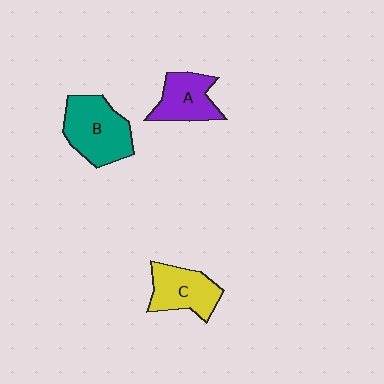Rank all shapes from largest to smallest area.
From largest to smallest: B (teal), C (yellow), A (purple).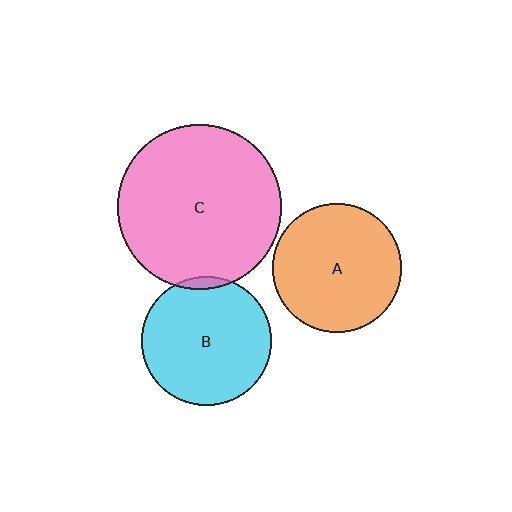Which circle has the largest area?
Circle C (pink).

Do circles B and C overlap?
Yes.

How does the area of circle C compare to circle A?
Approximately 1.6 times.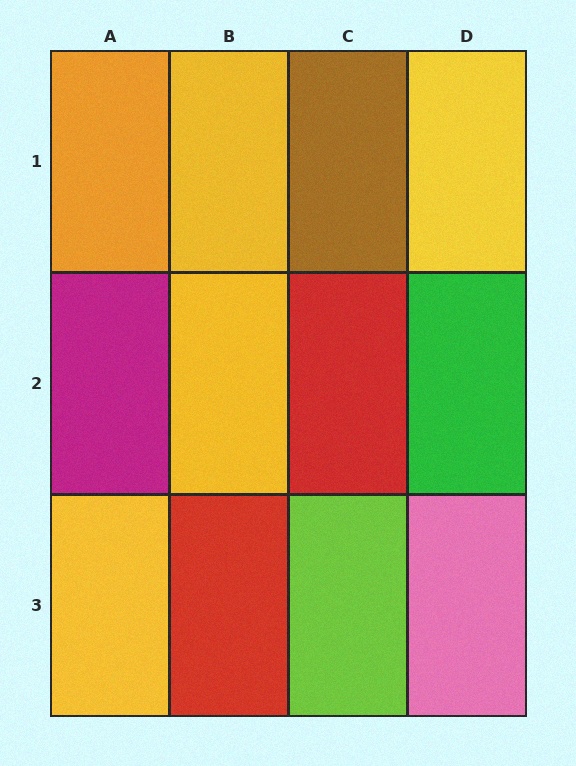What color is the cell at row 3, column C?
Lime.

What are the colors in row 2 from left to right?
Magenta, yellow, red, green.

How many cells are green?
1 cell is green.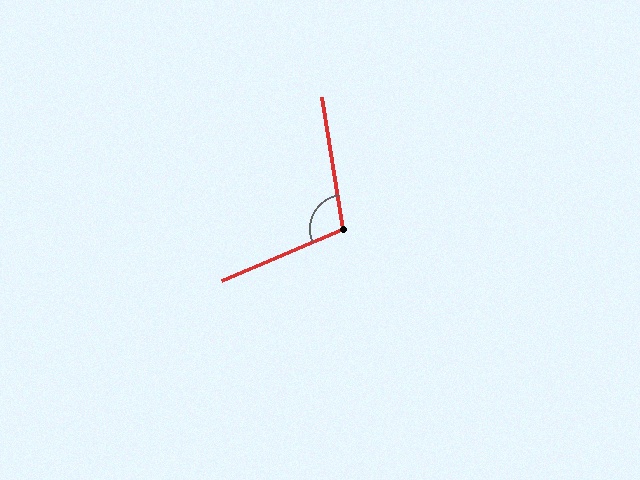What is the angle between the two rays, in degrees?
Approximately 104 degrees.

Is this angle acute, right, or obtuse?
It is obtuse.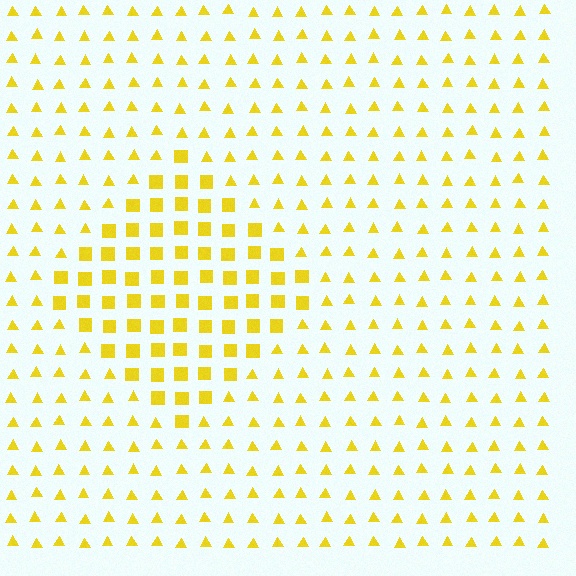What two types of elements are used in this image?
The image uses squares inside the diamond region and triangles outside it.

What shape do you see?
I see a diamond.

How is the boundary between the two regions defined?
The boundary is defined by a change in element shape: squares inside vs. triangles outside. All elements share the same color and spacing.